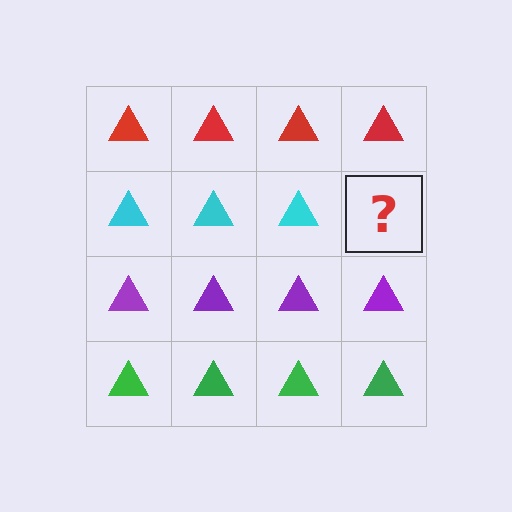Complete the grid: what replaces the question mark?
The question mark should be replaced with a cyan triangle.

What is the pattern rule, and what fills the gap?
The rule is that each row has a consistent color. The gap should be filled with a cyan triangle.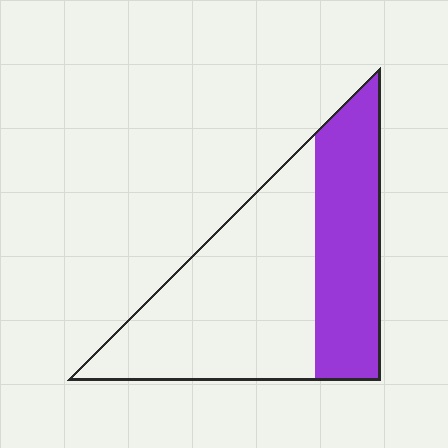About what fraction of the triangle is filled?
About three eighths (3/8).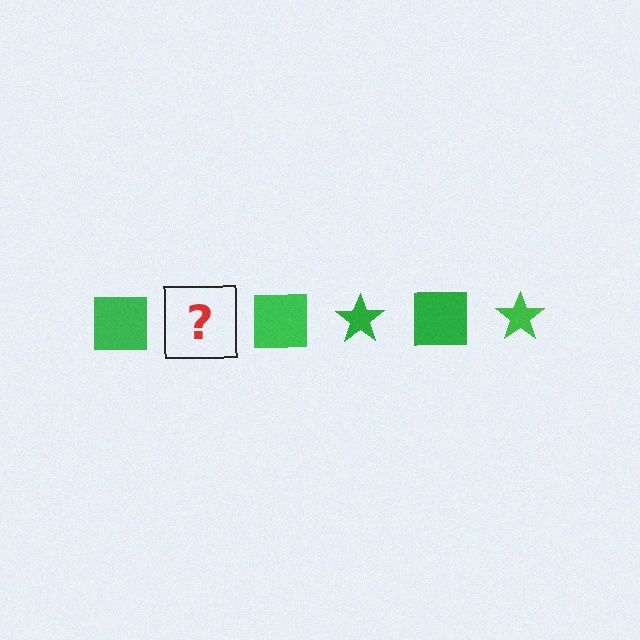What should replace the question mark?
The question mark should be replaced with a green star.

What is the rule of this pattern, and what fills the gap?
The rule is that the pattern cycles through square, star shapes in green. The gap should be filled with a green star.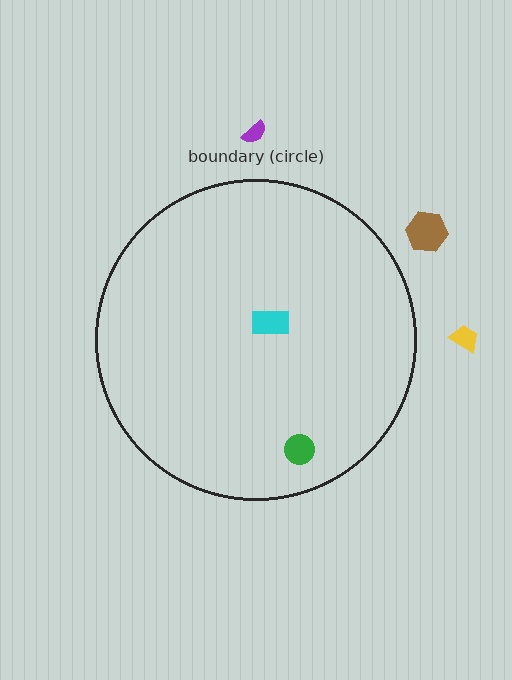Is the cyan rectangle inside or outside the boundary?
Inside.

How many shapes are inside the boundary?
2 inside, 3 outside.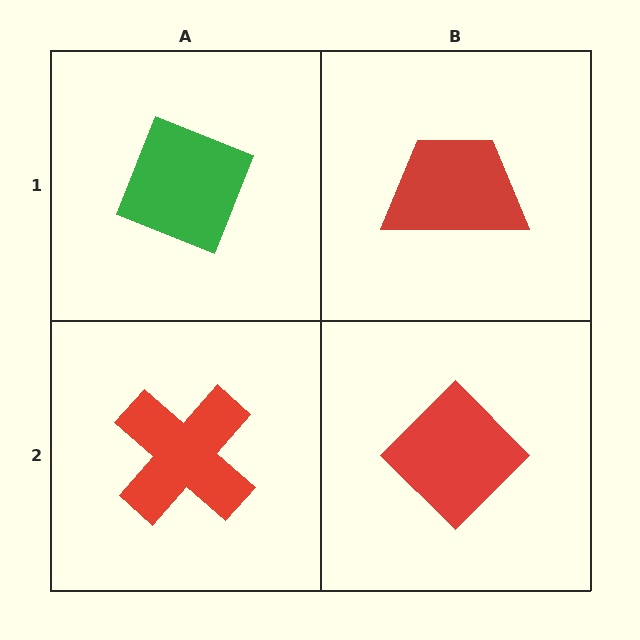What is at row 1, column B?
A red trapezoid.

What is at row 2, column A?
A red cross.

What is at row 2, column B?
A red diamond.